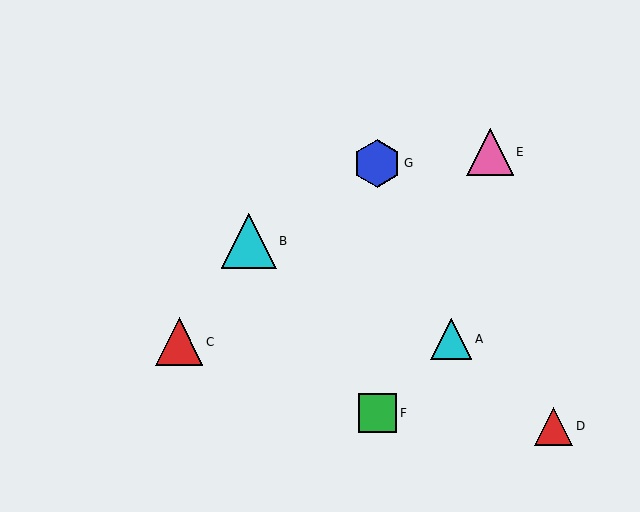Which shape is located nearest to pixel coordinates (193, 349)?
The red triangle (labeled C) at (179, 342) is nearest to that location.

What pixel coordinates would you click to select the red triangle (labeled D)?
Click at (554, 426) to select the red triangle D.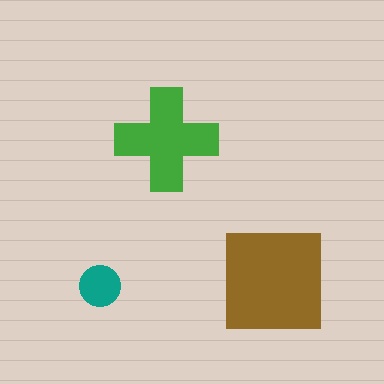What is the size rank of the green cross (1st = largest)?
2nd.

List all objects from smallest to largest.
The teal circle, the green cross, the brown square.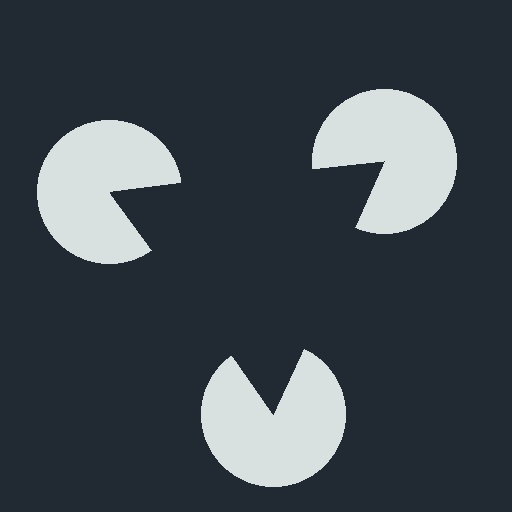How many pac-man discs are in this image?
There are 3 — one at each vertex of the illusory triangle.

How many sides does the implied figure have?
3 sides.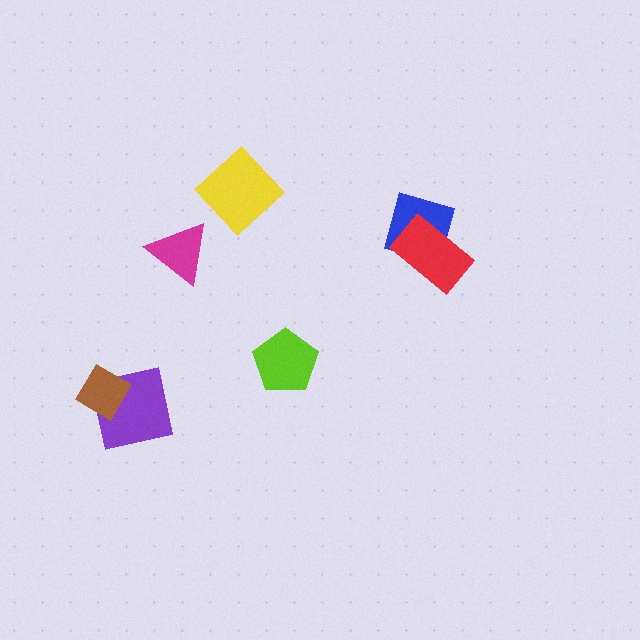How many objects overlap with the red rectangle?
1 object overlaps with the red rectangle.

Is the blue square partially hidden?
Yes, it is partially covered by another shape.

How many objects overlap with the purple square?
1 object overlaps with the purple square.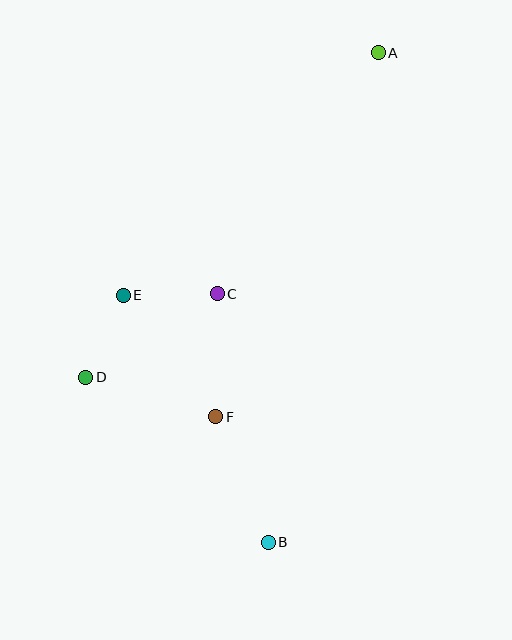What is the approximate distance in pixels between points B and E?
The distance between B and E is approximately 286 pixels.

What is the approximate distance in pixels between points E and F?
The distance between E and F is approximately 153 pixels.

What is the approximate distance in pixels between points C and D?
The distance between C and D is approximately 156 pixels.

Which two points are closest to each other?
Points D and E are closest to each other.